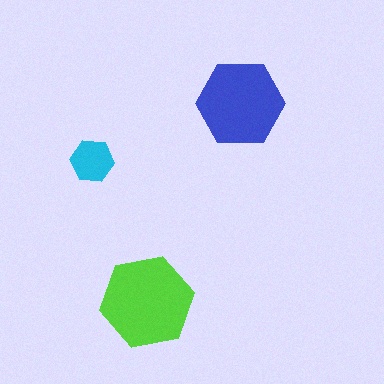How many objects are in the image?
There are 3 objects in the image.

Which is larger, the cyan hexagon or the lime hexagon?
The lime one.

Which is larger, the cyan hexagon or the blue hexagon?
The blue one.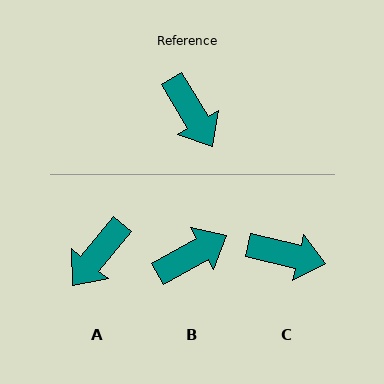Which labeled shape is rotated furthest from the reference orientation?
B, about 88 degrees away.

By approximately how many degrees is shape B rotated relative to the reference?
Approximately 88 degrees counter-clockwise.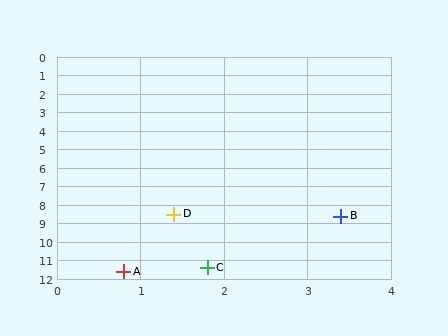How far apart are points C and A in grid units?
Points C and A are about 1.0 grid units apart.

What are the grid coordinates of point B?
Point B is at approximately (3.4, 8.6).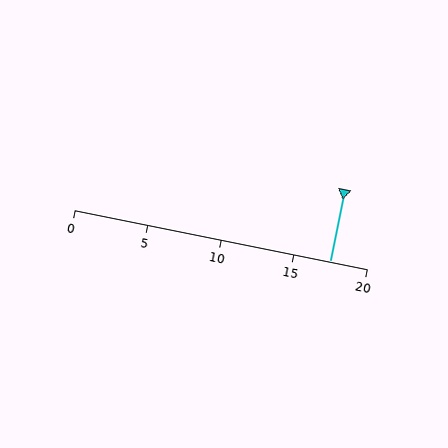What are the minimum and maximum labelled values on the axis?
The axis runs from 0 to 20.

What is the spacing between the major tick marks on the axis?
The major ticks are spaced 5 apart.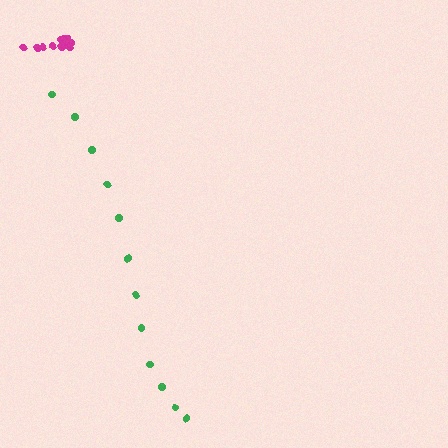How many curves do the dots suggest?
There are 2 distinct paths.